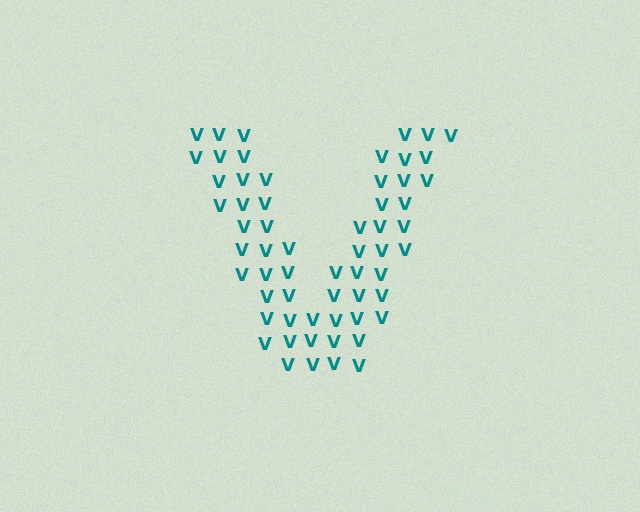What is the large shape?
The large shape is the letter V.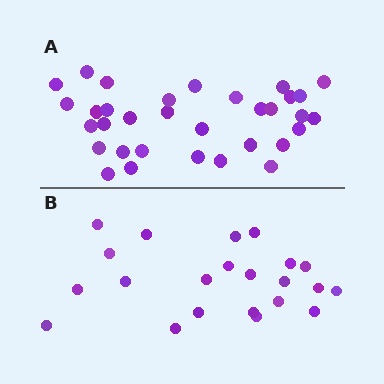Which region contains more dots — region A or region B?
Region A (the top region) has more dots.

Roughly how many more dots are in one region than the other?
Region A has roughly 12 or so more dots than region B.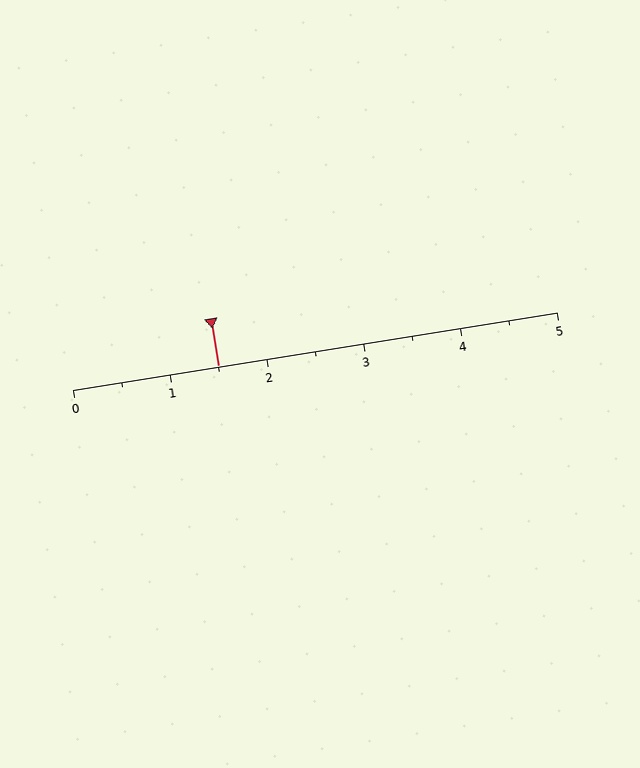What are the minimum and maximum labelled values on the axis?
The axis runs from 0 to 5.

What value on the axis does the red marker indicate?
The marker indicates approximately 1.5.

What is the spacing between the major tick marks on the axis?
The major ticks are spaced 1 apart.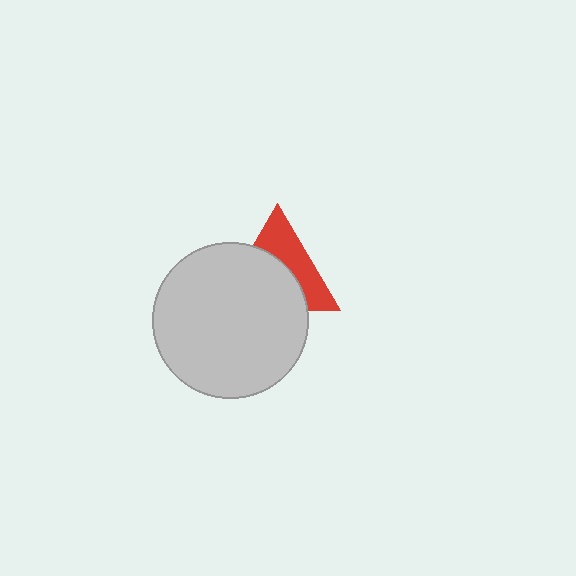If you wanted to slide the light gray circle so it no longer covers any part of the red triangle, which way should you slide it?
Slide it down — that is the most direct way to separate the two shapes.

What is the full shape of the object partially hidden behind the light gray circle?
The partially hidden object is a red triangle.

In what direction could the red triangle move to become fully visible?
The red triangle could move up. That would shift it out from behind the light gray circle entirely.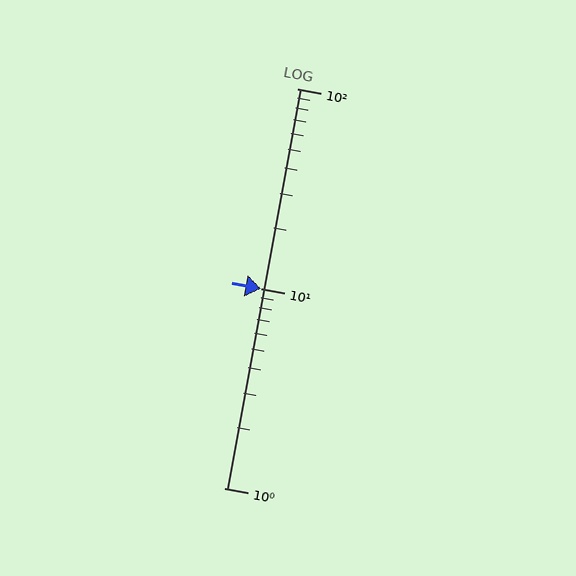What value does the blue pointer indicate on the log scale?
The pointer indicates approximately 10.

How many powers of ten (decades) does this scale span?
The scale spans 2 decades, from 1 to 100.